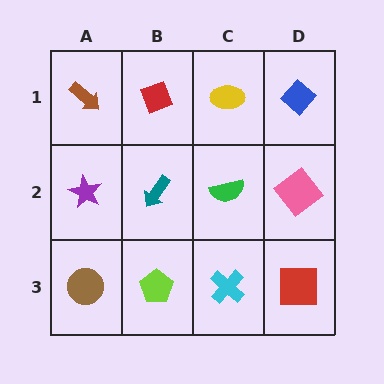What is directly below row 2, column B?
A lime pentagon.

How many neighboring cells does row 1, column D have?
2.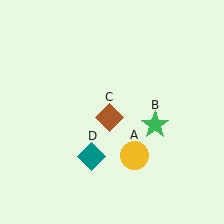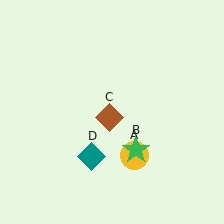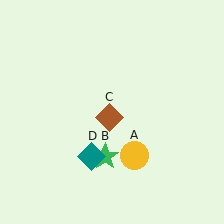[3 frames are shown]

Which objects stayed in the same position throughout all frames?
Yellow circle (object A) and brown diamond (object C) and teal diamond (object D) remained stationary.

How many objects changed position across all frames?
1 object changed position: green star (object B).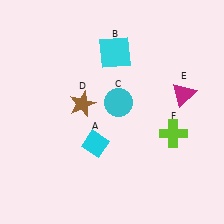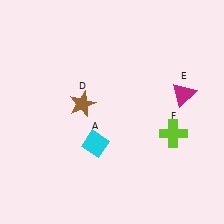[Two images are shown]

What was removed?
The cyan circle (C), the cyan square (B) were removed in Image 2.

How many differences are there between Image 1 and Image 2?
There are 2 differences between the two images.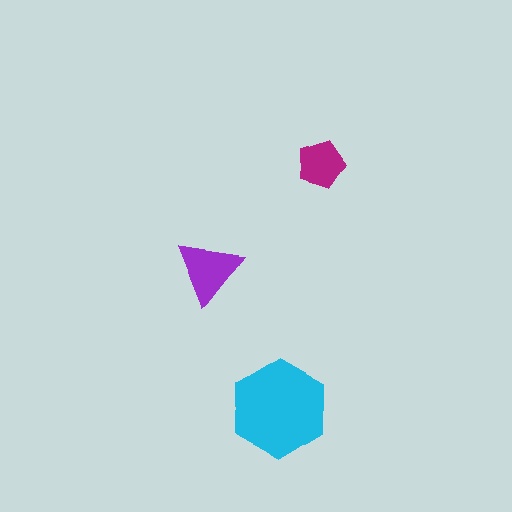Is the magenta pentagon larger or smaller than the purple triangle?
Smaller.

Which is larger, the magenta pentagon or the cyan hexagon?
The cyan hexagon.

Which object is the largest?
The cyan hexagon.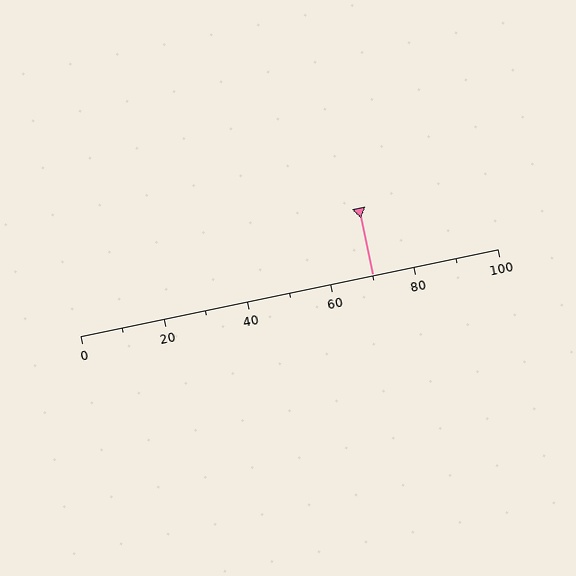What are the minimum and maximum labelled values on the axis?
The axis runs from 0 to 100.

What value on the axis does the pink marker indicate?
The marker indicates approximately 70.